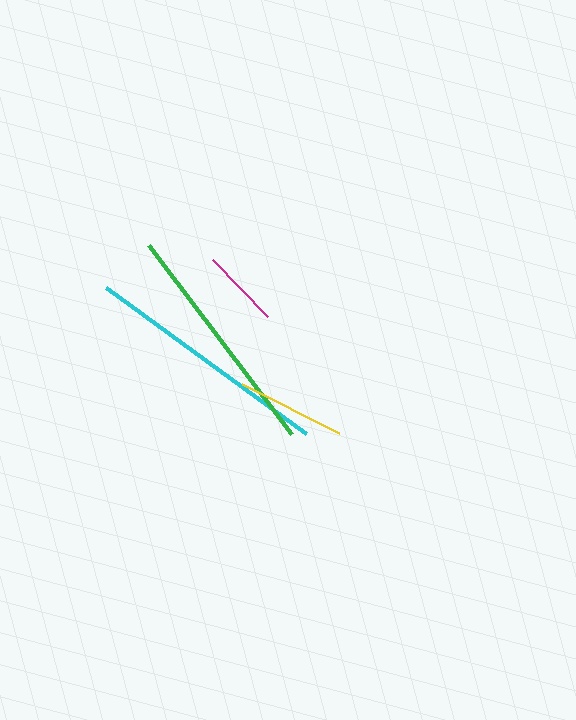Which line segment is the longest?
The cyan line is the longest at approximately 248 pixels.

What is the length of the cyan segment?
The cyan segment is approximately 248 pixels long.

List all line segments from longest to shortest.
From longest to shortest: cyan, green, yellow, magenta.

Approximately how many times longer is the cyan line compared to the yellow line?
The cyan line is approximately 2.3 times the length of the yellow line.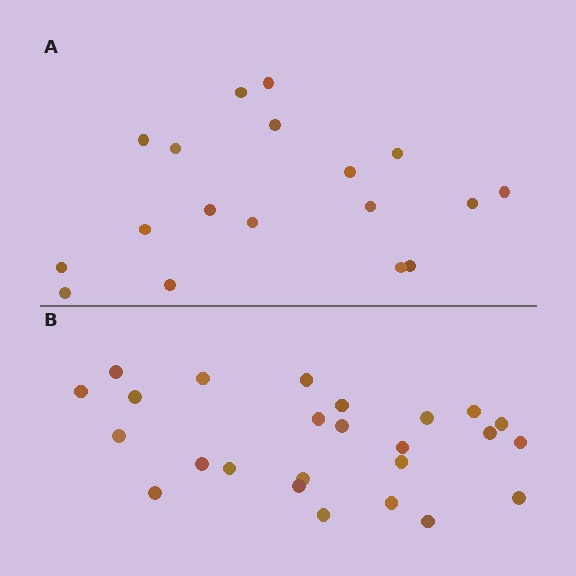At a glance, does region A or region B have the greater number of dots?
Region B (the bottom region) has more dots.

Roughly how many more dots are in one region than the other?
Region B has roughly 8 or so more dots than region A.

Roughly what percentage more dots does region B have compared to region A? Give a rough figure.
About 40% more.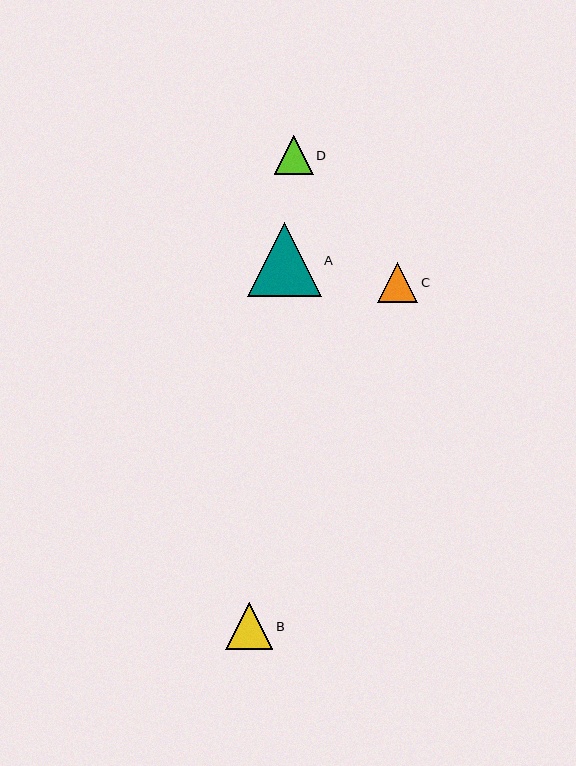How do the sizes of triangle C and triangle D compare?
Triangle C and triangle D are approximately the same size.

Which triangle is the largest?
Triangle A is the largest with a size of approximately 74 pixels.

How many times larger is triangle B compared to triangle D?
Triangle B is approximately 1.2 times the size of triangle D.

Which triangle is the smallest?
Triangle D is the smallest with a size of approximately 39 pixels.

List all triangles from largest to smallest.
From largest to smallest: A, B, C, D.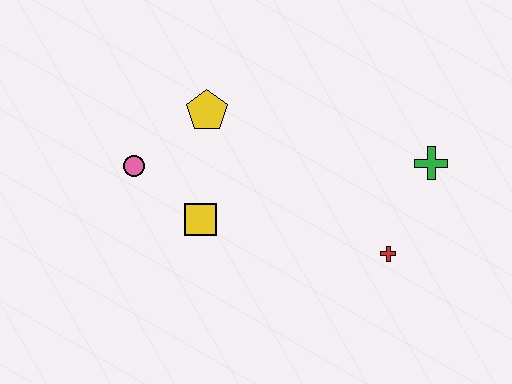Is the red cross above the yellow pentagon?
No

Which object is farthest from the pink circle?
The green cross is farthest from the pink circle.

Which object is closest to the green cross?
The red cross is closest to the green cross.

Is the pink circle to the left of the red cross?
Yes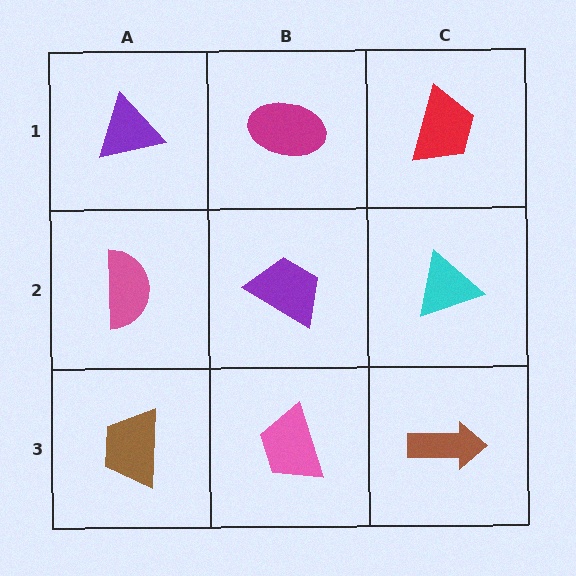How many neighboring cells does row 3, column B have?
3.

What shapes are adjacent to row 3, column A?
A pink semicircle (row 2, column A), a pink trapezoid (row 3, column B).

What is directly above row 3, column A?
A pink semicircle.